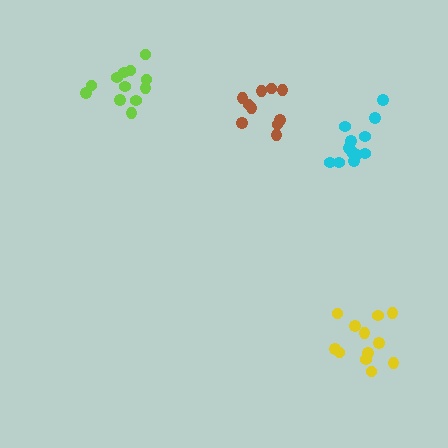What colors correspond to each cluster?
The clusters are colored: yellow, lime, brown, cyan.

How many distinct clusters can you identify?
There are 4 distinct clusters.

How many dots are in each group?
Group 1: 12 dots, Group 2: 12 dots, Group 3: 10 dots, Group 4: 12 dots (46 total).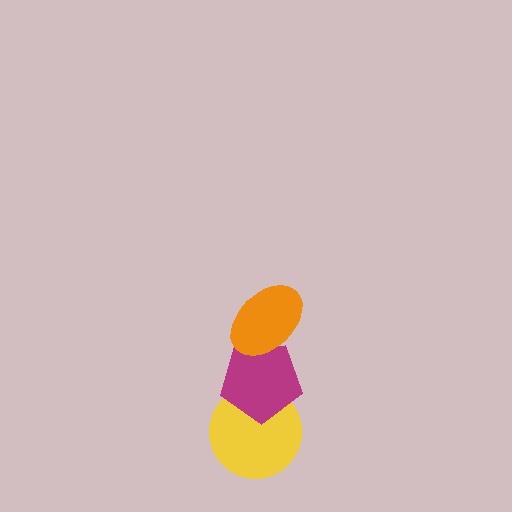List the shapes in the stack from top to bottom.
From top to bottom: the orange ellipse, the magenta pentagon, the yellow circle.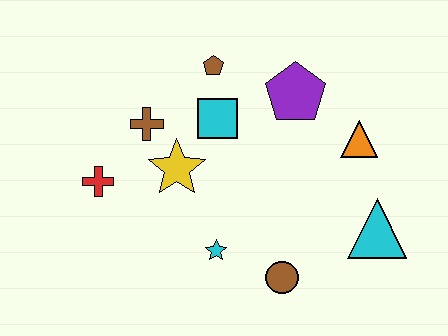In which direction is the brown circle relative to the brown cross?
The brown circle is below the brown cross.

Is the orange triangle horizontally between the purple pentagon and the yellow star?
No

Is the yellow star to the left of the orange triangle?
Yes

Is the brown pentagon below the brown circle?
No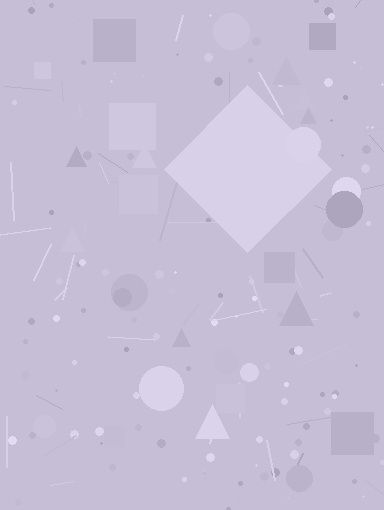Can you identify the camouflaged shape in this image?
The camouflaged shape is a diamond.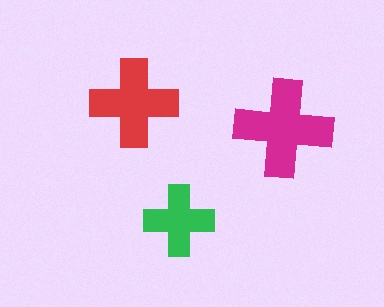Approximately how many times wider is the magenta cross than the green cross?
About 1.5 times wider.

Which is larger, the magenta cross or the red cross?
The magenta one.